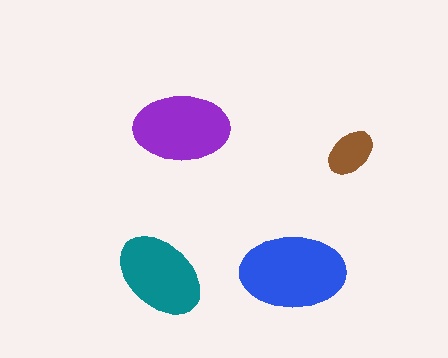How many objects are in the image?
There are 4 objects in the image.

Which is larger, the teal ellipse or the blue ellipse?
The blue one.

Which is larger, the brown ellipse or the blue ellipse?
The blue one.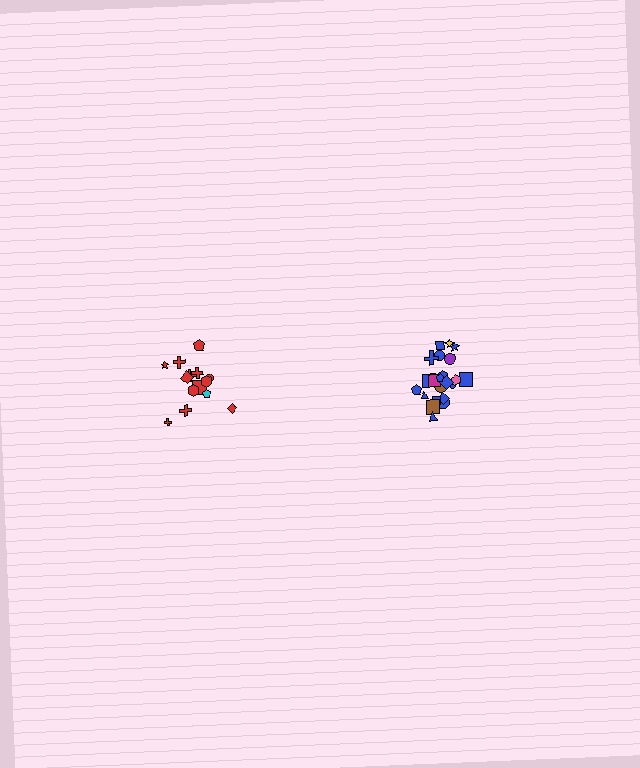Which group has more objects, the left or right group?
The right group.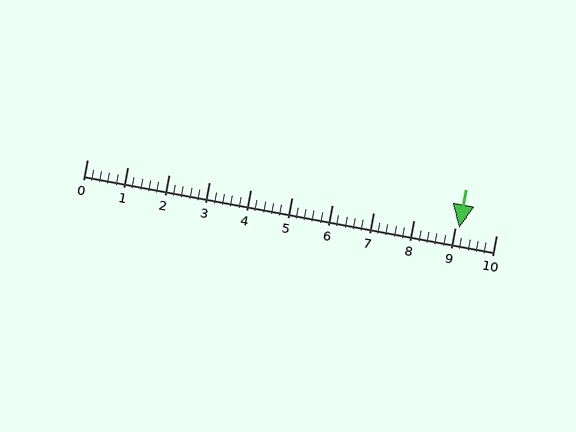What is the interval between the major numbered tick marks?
The major tick marks are spaced 1 units apart.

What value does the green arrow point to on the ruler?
The green arrow points to approximately 9.1.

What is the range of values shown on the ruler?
The ruler shows values from 0 to 10.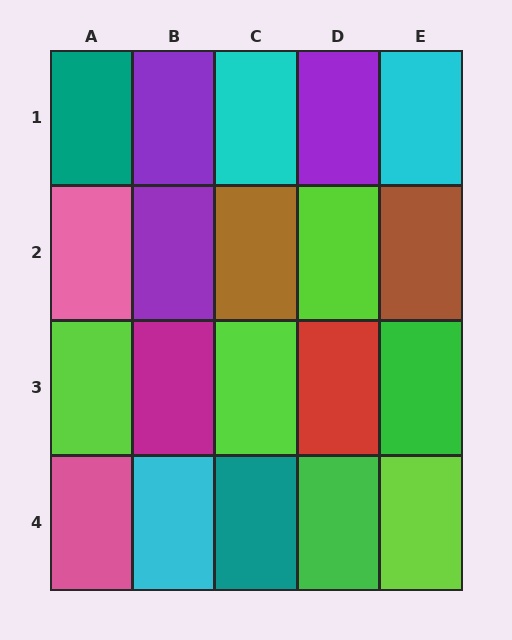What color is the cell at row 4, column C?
Teal.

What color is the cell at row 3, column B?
Magenta.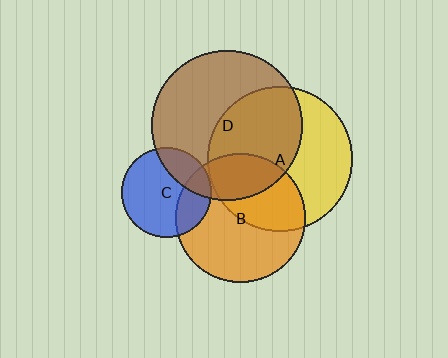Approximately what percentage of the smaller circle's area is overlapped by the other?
Approximately 50%.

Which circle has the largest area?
Circle D (brown).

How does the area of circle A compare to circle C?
Approximately 2.6 times.